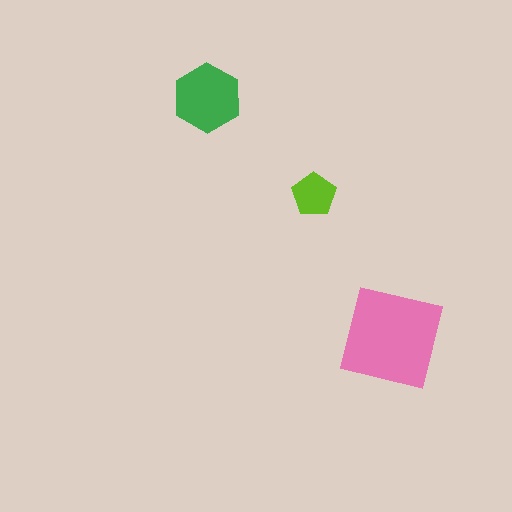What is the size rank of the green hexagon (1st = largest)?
2nd.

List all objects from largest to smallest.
The pink square, the green hexagon, the lime pentagon.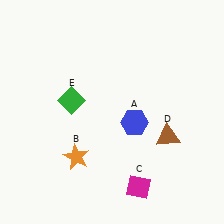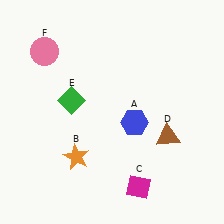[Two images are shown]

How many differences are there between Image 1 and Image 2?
There is 1 difference between the two images.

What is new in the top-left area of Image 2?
A pink circle (F) was added in the top-left area of Image 2.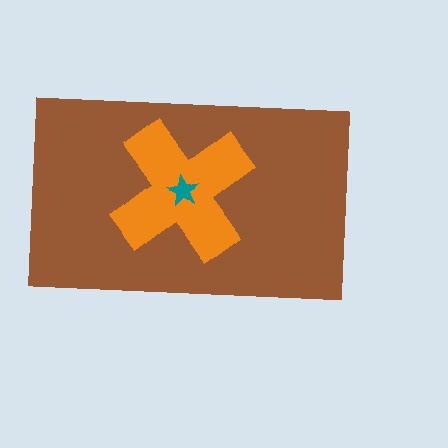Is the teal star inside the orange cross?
Yes.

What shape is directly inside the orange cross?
The teal star.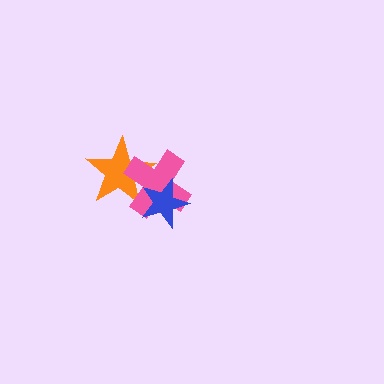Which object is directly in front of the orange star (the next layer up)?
The pink cross is directly in front of the orange star.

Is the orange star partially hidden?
Yes, it is partially covered by another shape.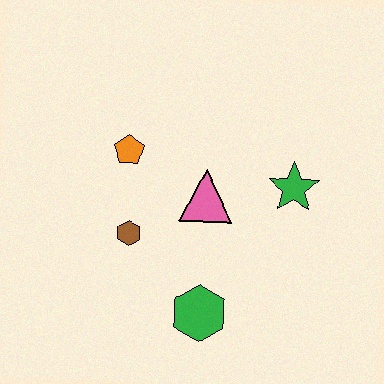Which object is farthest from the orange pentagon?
The green hexagon is farthest from the orange pentagon.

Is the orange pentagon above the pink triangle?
Yes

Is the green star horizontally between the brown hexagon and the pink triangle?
No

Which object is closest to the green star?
The pink triangle is closest to the green star.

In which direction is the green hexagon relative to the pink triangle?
The green hexagon is below the pink triangle.